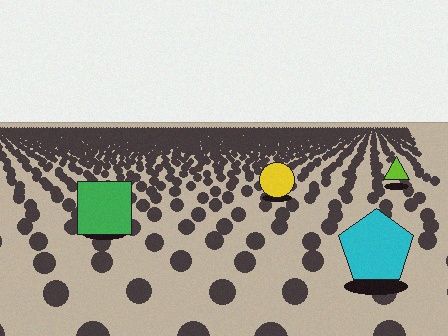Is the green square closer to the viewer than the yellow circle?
Yes. The green square is closer — you can tell from the texture gradient: the ground texture is coarser near it.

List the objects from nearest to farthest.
From nearest to farthest: the cyan pentagon, the green square, the yellow circle, the lime triangle.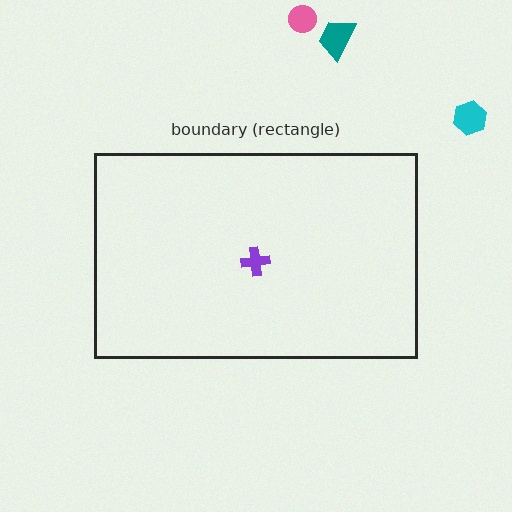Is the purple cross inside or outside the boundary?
Inside.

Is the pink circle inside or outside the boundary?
Outside.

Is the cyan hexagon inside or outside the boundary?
Outside.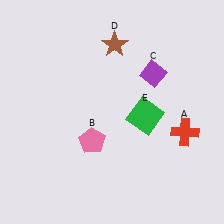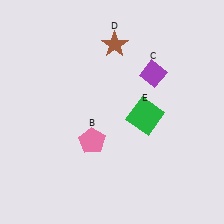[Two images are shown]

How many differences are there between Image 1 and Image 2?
There is 1 difference between the two images.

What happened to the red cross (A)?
The red cross (A) was removed in Image 2. It was in the bottom-right area of Image 1.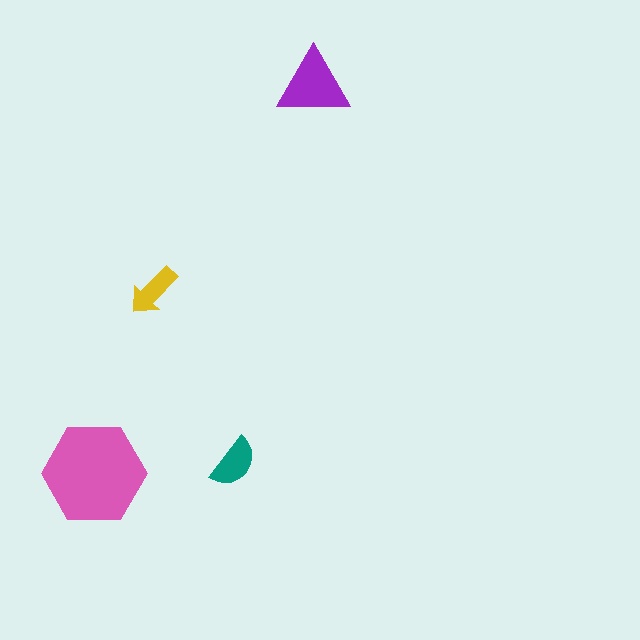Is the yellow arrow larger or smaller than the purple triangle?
Smaller.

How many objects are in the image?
There are 4 objects in the image.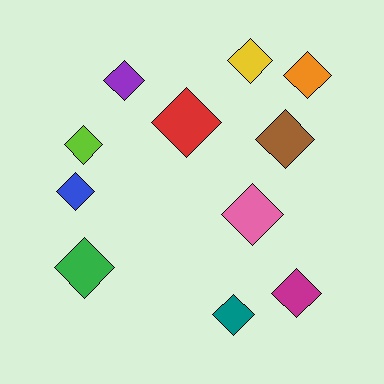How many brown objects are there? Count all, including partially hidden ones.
There is 1 brown object.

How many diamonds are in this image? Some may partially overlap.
There are 11 diamonds.